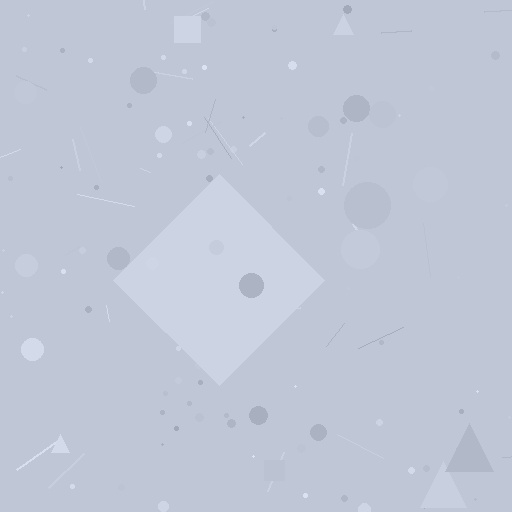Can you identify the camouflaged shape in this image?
The camouflaged shape is a diamond.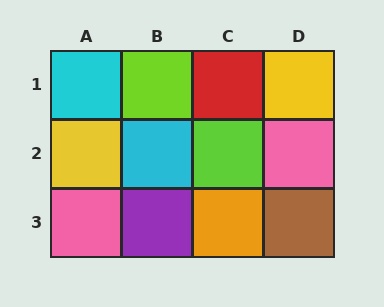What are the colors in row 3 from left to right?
Pink, purple, orange, brown.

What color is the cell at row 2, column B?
Cyan.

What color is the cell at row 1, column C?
Red.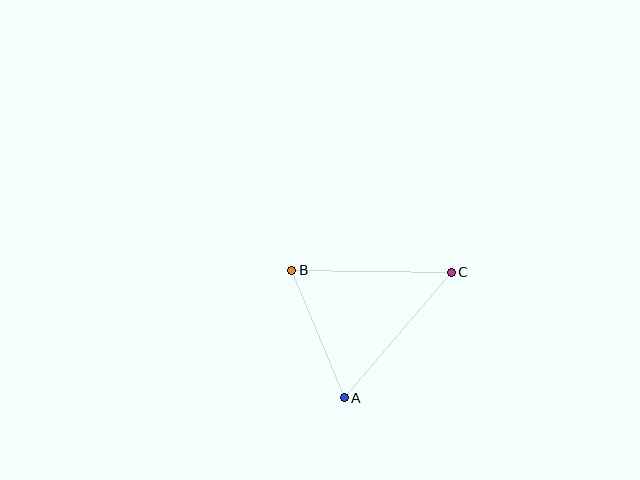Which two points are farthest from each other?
Points A and C are farthest from each other.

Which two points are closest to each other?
Points A and B are closest to each other.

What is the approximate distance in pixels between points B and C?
The distance between B and C is approximately 160 pixels.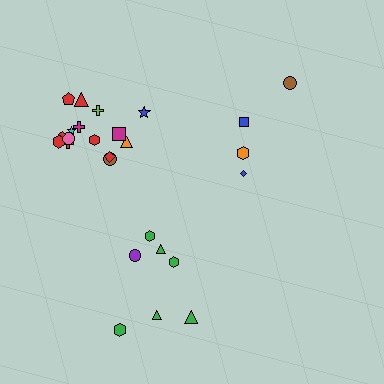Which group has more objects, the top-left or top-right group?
The top-left group.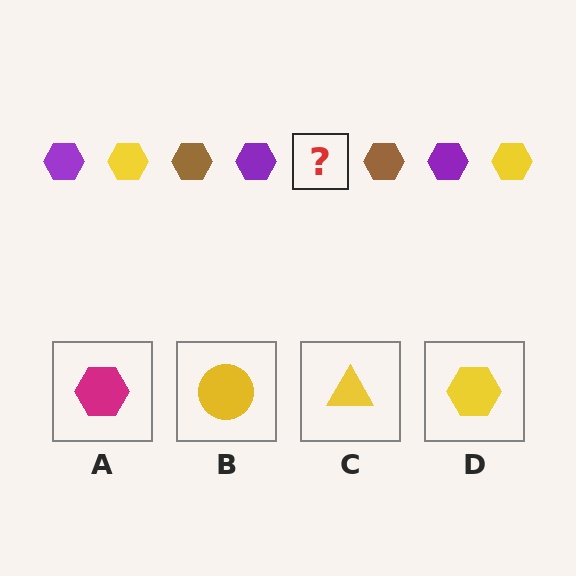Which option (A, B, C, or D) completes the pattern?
D.